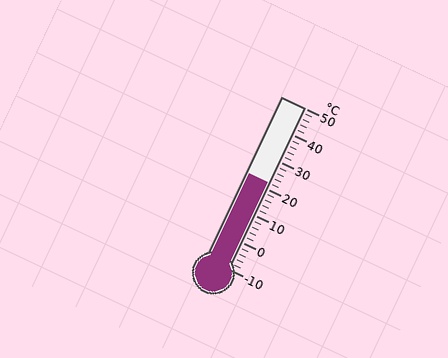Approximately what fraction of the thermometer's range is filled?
The thermometer is filled to approximately 55% of its range.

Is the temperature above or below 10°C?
The temperature is above 10°C.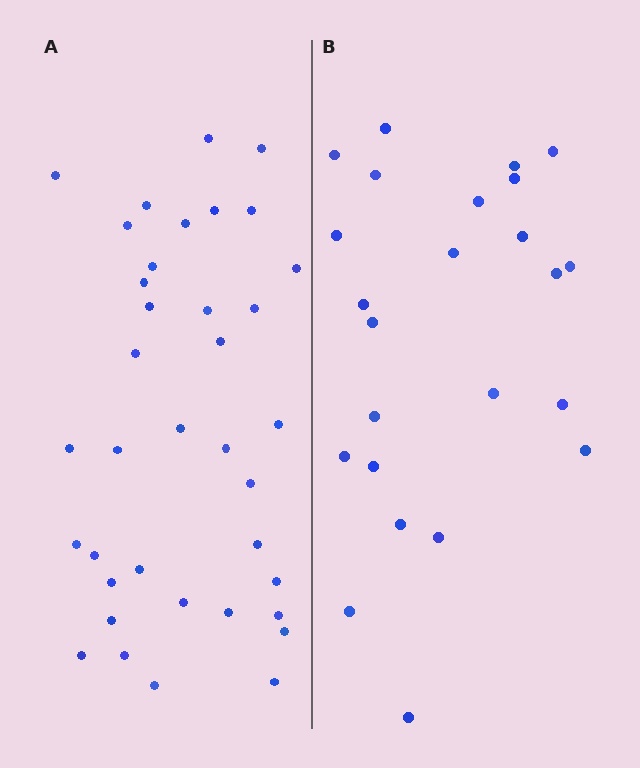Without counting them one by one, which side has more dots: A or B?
Region A (the left region) has more dots.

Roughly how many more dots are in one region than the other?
Region A has approximately 15 more dots than region B.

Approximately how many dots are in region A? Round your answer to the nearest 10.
About 40 dots. (The exact count is 37, which rounds to 40.)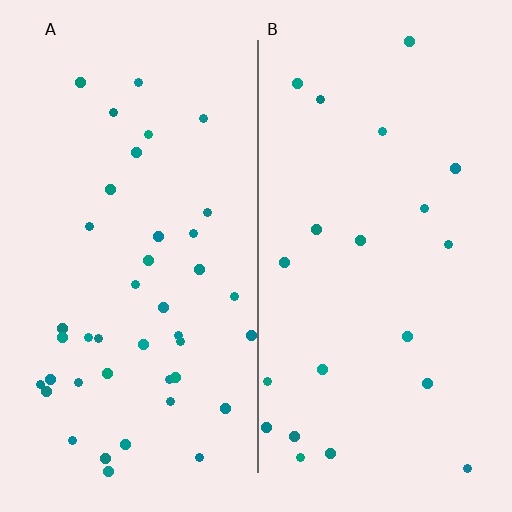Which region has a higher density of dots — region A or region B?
A (the left).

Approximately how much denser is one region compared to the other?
Approximately 2.0× — region A over region B.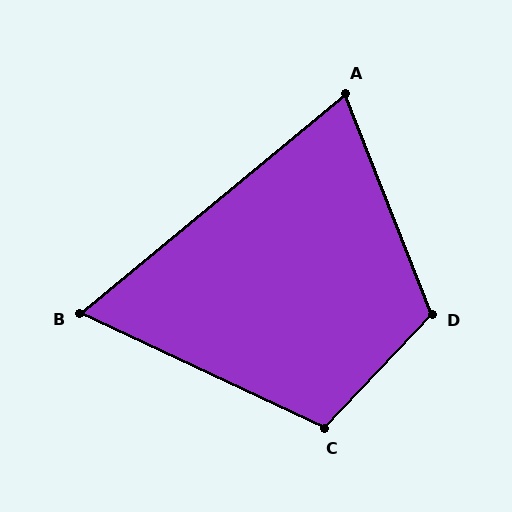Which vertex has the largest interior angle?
D, at approximately 115 degrees.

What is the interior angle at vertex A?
Approximately 72 degrees (acute).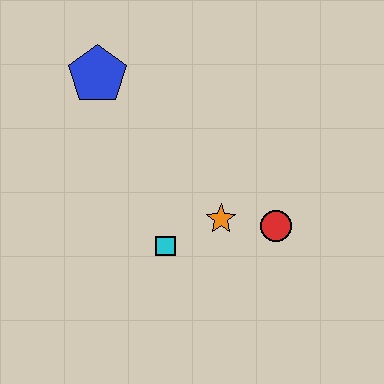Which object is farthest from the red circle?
The blue pentagon is farthest from the red circle.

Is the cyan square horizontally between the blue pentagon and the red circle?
Yes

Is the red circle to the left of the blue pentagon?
No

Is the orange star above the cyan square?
Yes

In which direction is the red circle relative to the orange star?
The red circle is to the right of the orange star.